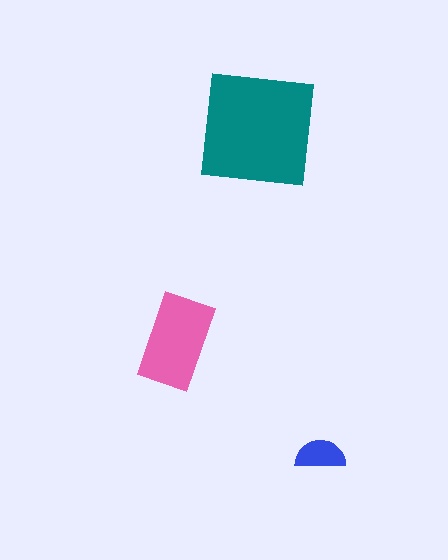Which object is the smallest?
The blue semicircle.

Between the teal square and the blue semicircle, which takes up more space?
The teal square.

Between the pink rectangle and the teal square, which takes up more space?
The teal square.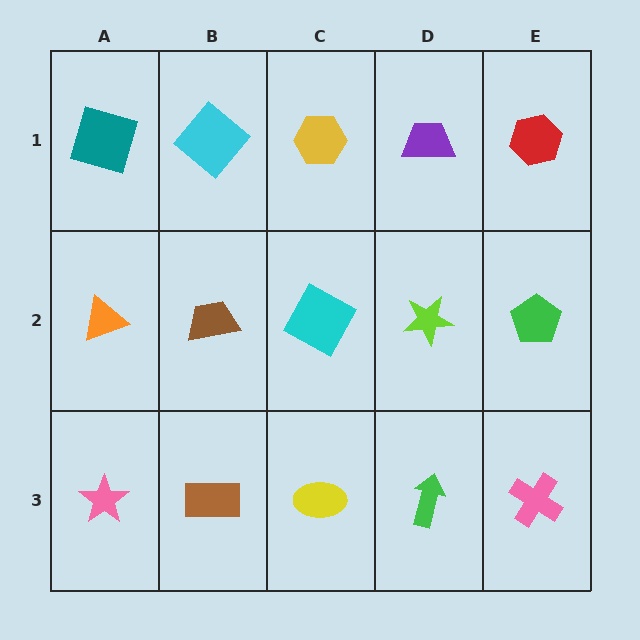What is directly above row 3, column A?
An orange triangle.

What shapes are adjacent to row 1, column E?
A green pentagon (row 2, column E), a purple trapezoid (row 1, column D).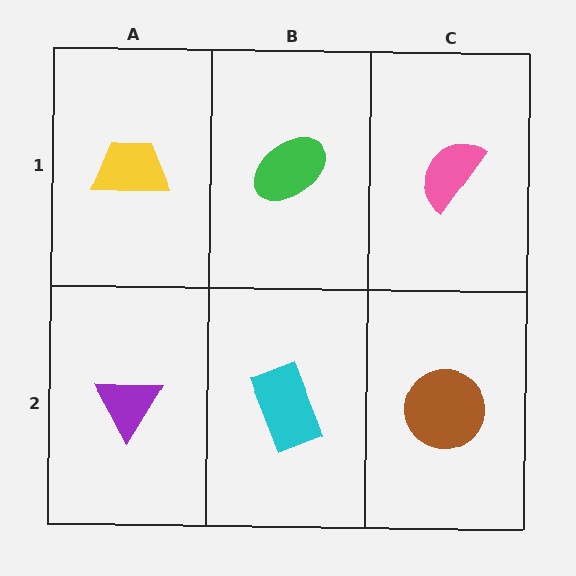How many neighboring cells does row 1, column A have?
2.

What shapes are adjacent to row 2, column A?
A yellow trapezoid (row 1, column A), a cyan rectangle (row 2, column B).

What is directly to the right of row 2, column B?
A brown circle.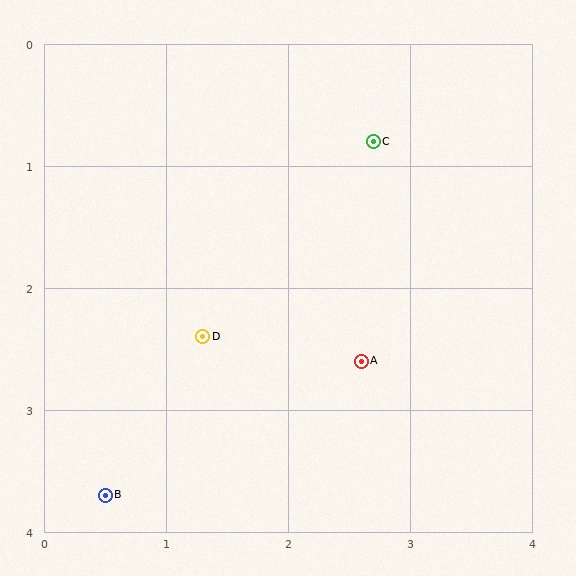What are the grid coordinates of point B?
Point B is at approximately (0.5, 3.7).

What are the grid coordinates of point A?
Point A is at approximately (2.6, 2.6).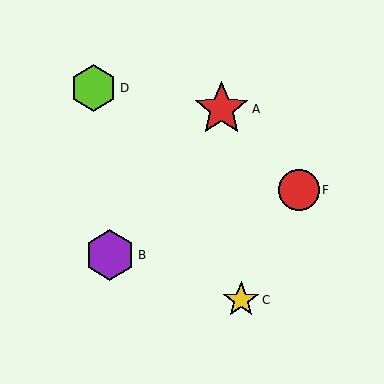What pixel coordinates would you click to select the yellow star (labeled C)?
Click at (241, 300) to select the yellow star C.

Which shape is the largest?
The red star (labeled A) is the largest.